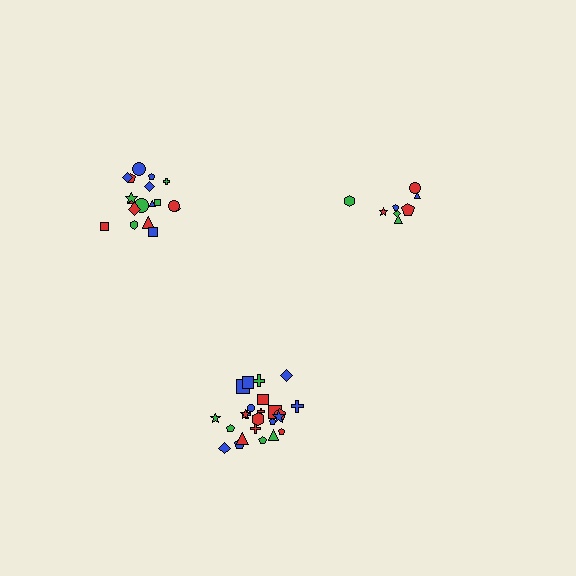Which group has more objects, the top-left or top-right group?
The top-left group.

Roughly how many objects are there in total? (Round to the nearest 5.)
Roughly 50 objects in total.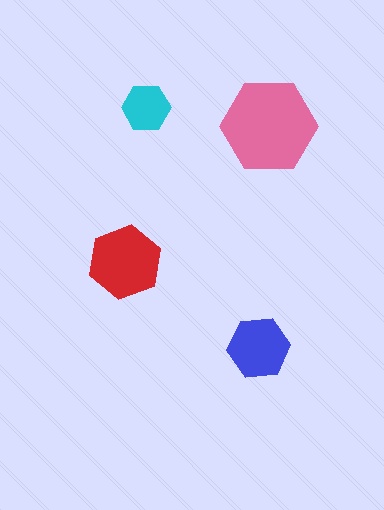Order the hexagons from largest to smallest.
the pink one, the red one, the blue one, the cyan one.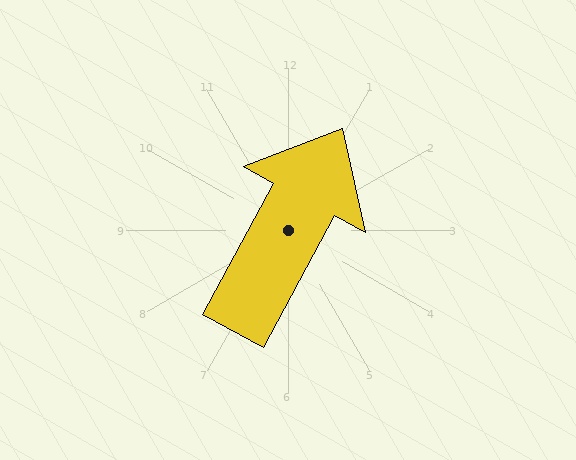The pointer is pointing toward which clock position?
Roughly 1 o'clock.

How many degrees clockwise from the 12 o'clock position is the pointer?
Approximately 28 degrees.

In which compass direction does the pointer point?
Northeast.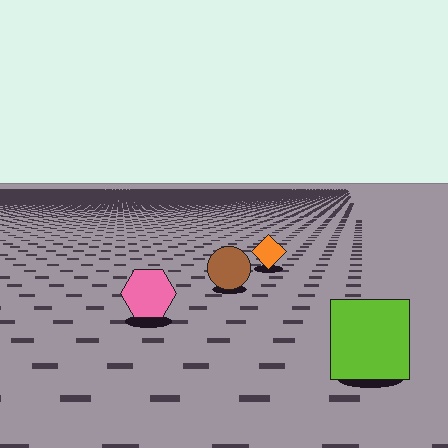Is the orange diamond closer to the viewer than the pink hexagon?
No. The pink hexagon is closer — you can tell from the texture gradient: the ground texture is coarser near it.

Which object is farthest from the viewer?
The orange diamond is farthest from the viewer. It appears smaller and the ground texture around it is denser.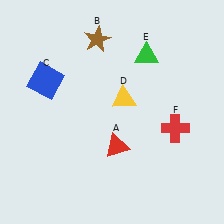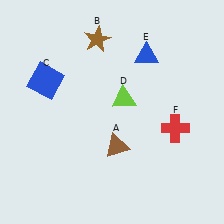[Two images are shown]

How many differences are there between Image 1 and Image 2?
There are 3 differences between the two images.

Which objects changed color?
A changed from red to brown. D changed from yellow to lime. E changed from green to blue.